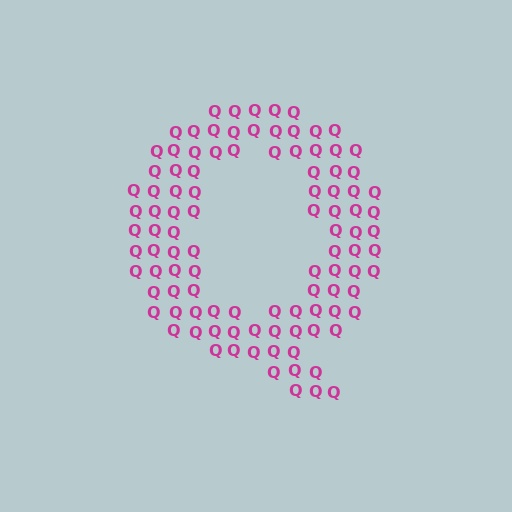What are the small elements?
The small elements are letter Q's.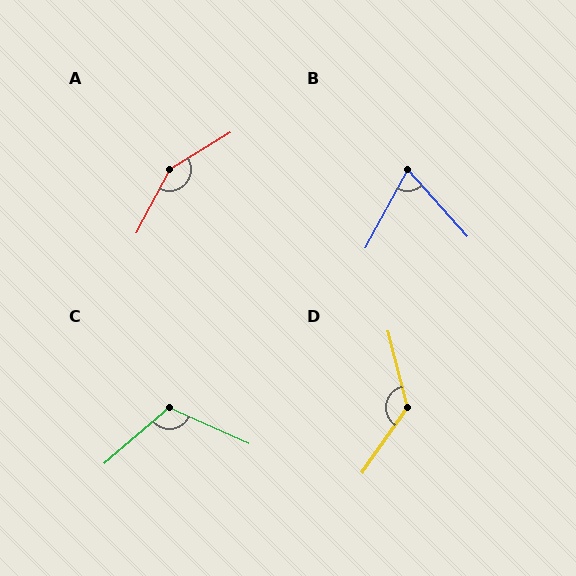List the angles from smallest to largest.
B (71°), C (115°), D (131°), A (149°).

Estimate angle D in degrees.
Approximately 131 degrees.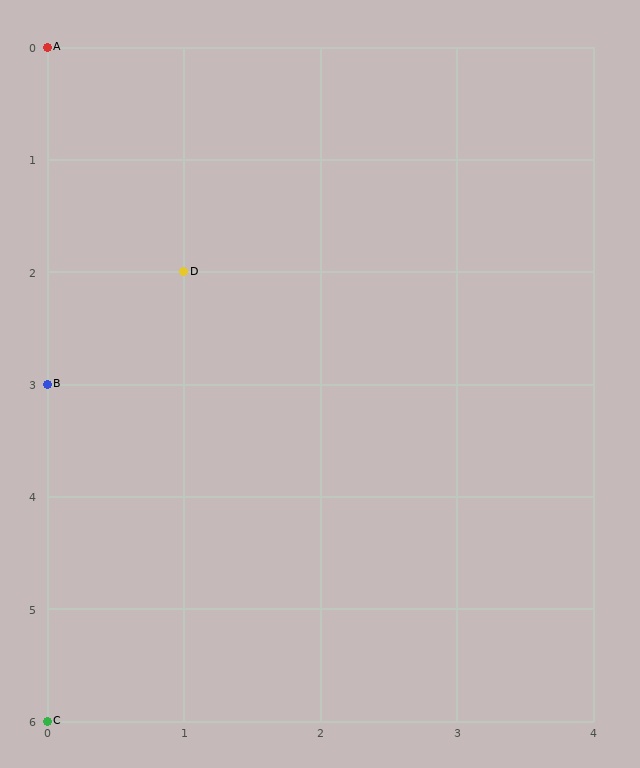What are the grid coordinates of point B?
Point B is at grid coordinates (0, 3).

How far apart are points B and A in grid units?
Points B and A are 3 rows apart.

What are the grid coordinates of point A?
Point A is at grid coordinates (0, 0).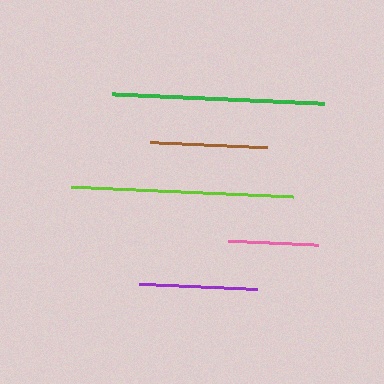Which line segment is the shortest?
The pink line is the shortest at approximately 90 pixels.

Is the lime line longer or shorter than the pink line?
The lime line is longer than the pink line.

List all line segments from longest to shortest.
From longest to shortest: lime, green, purple, brown, pink.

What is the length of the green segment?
The green segment is approximately 212 pixels long.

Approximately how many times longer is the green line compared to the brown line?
The green line is approximately 1.8 times the length of the brown line.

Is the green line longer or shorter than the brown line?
The green line is longer than the brown line.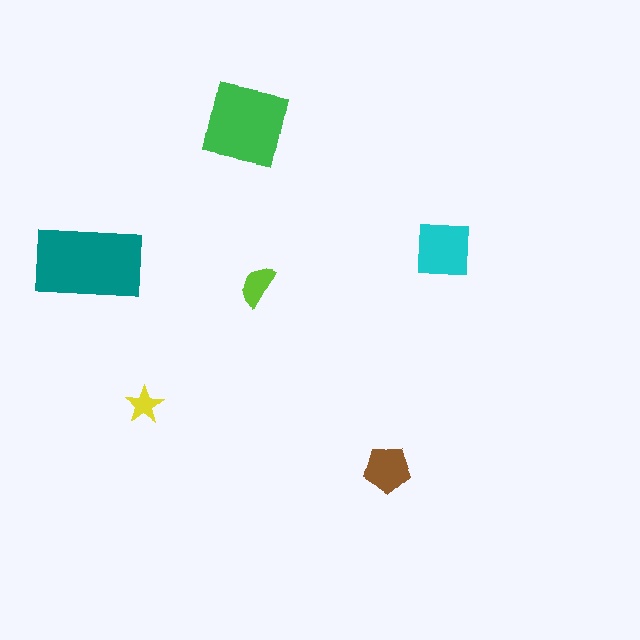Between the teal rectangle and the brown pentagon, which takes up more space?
The teal rectangle.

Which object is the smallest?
The yellow star.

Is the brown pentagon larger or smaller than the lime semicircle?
Larger.